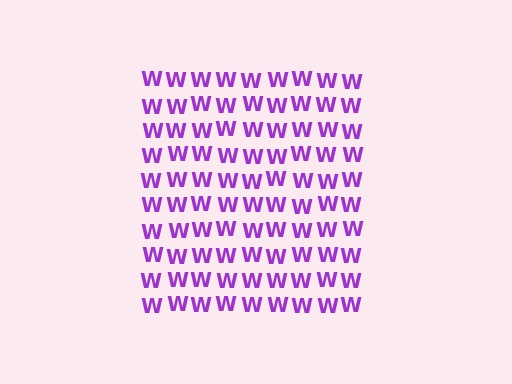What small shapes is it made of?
It is made of small letter W's.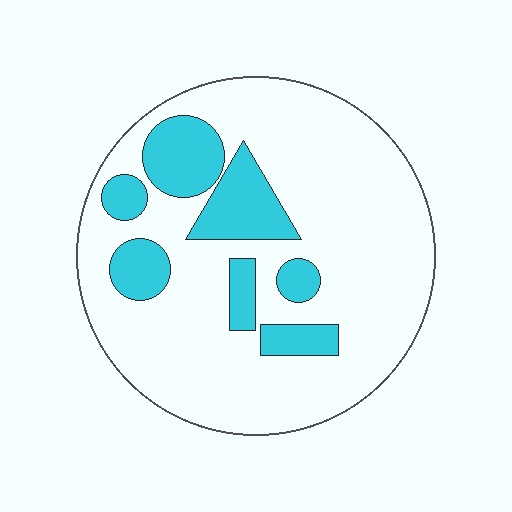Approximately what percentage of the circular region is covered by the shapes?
Approximately 20%.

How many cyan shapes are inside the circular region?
7.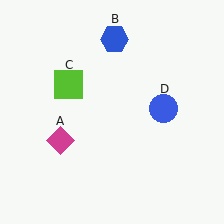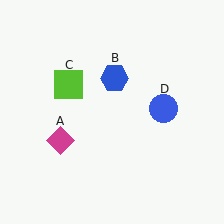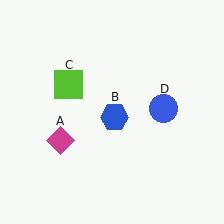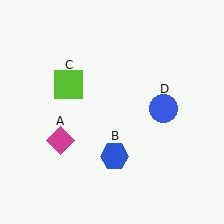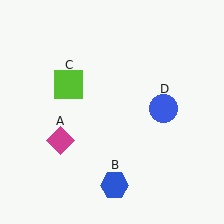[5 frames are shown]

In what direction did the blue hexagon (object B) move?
The blue hexagon (object B) moved down.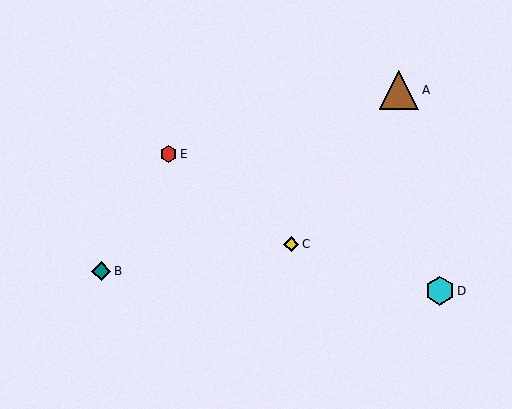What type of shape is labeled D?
Shape D is a cyan hexagon.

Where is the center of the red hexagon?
The center of the red hexagon is at (169, 154).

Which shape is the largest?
The brown triangle (labeled A) is the largest.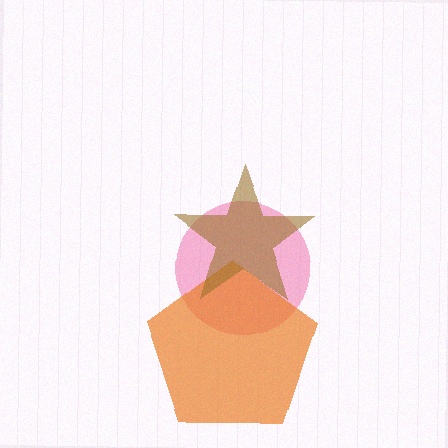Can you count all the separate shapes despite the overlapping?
Yes, there are 3 separate shapes.